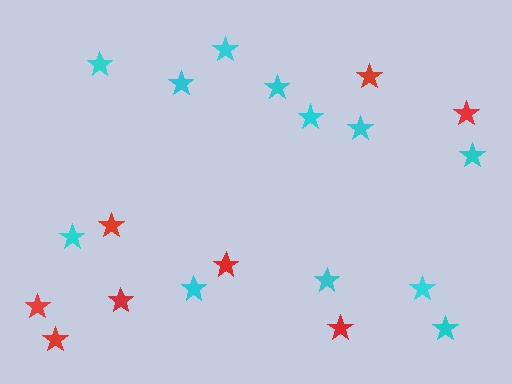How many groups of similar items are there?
There are 2 groups: one group of red stars (8) and one group of cyan stars (12).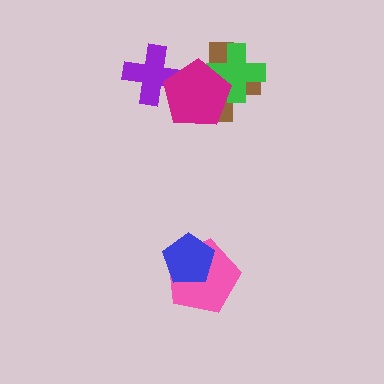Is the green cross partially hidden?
Yes, it is partially covered by another shape.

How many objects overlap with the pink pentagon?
1 object overlaps with the pink pentagon.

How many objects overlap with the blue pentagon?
1 object overlaps with the blue pentagon.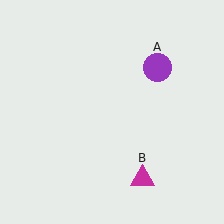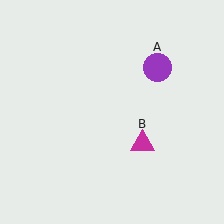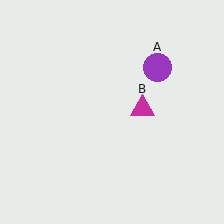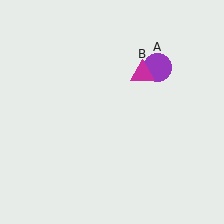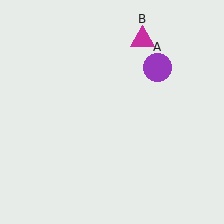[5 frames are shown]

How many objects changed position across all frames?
1 object changed position: magenta triangle (object B).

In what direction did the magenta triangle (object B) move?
The magenta triangle (object B) moved up.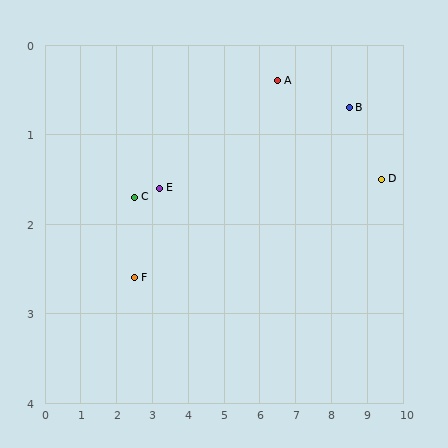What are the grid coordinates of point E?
Point E is at approximately (3.2, 1.6).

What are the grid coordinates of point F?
Point F is at approximately (2.5, 2.6).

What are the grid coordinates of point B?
Point B is at approximately (8.5, 0.7).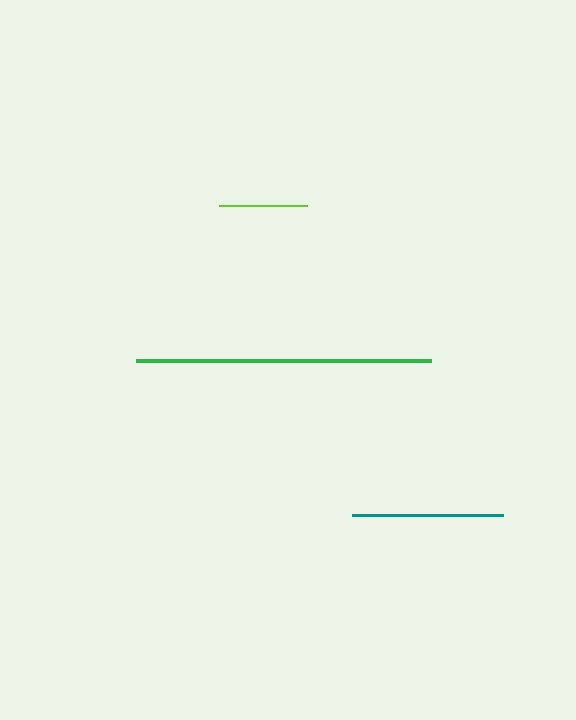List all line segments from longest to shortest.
From longest to shortest: green, teal, lime.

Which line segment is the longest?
The green line is the longest at approximately 296 pixels.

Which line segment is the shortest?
The lime line is the shortest at approximately 88 pixels.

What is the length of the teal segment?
The teal segment is approximately 152 pixels long.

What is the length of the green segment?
The green segment is approximately 296 pixels long.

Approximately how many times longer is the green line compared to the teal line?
The green line is approximately 1.9 times the length of the teal line.